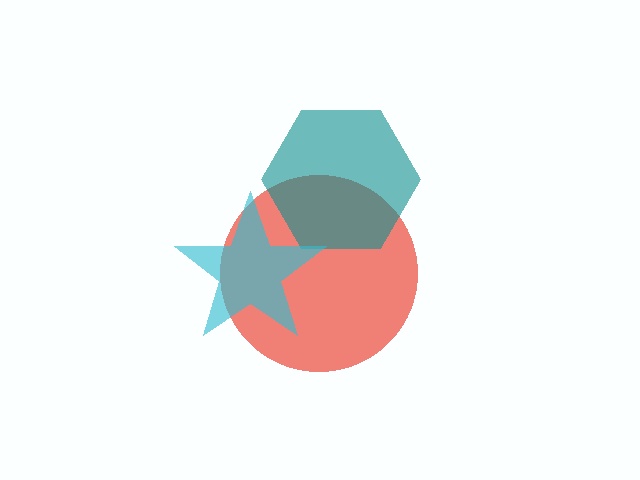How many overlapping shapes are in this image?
There are 3 overlapping shapes in the image.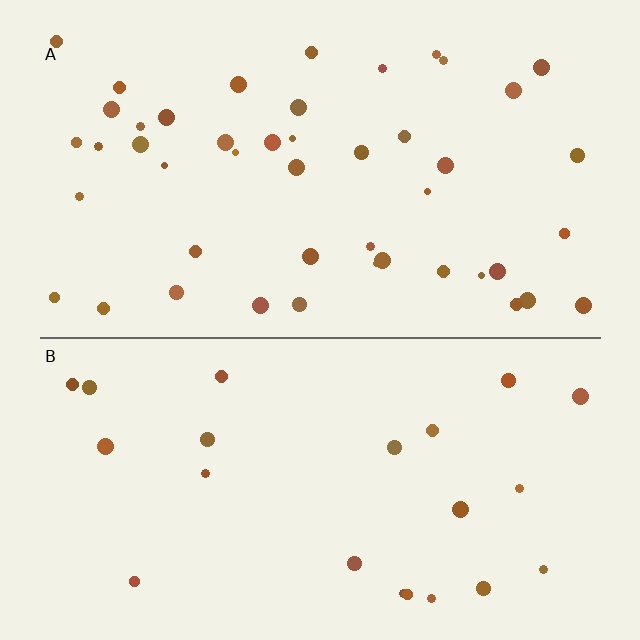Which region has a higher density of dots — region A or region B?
A (the top).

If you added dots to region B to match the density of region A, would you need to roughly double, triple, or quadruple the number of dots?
Approximately double.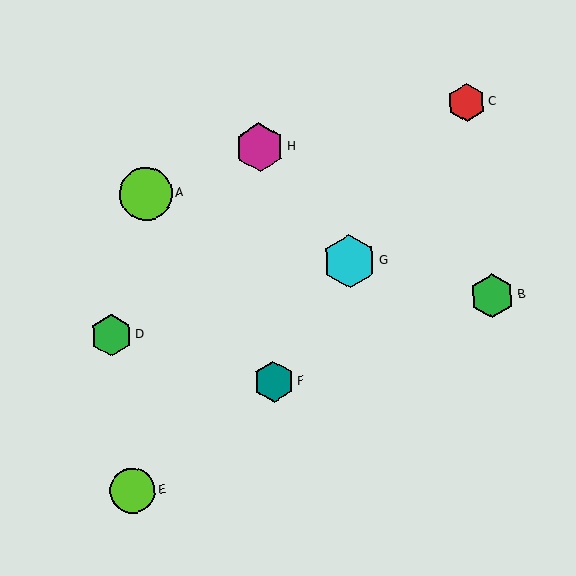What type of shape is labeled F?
Shape F is a teal hexagon.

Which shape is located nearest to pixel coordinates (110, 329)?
The green hexagon (labeled D) at (111, 335) is nearest to that location.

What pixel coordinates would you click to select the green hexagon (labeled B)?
Click at (492, 295) to select the green hexagon B.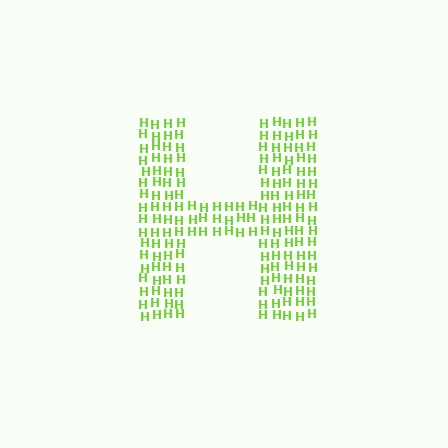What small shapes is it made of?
It is made of small letter H's.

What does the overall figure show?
The overall figure shows the letter H.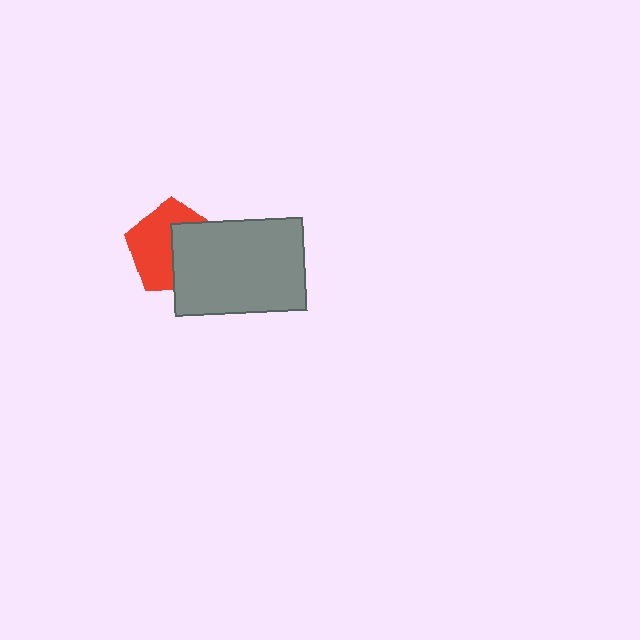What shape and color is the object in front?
The object in front is a gray rectangle.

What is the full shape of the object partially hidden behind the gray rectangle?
The partially hidden object is a red pentagon.